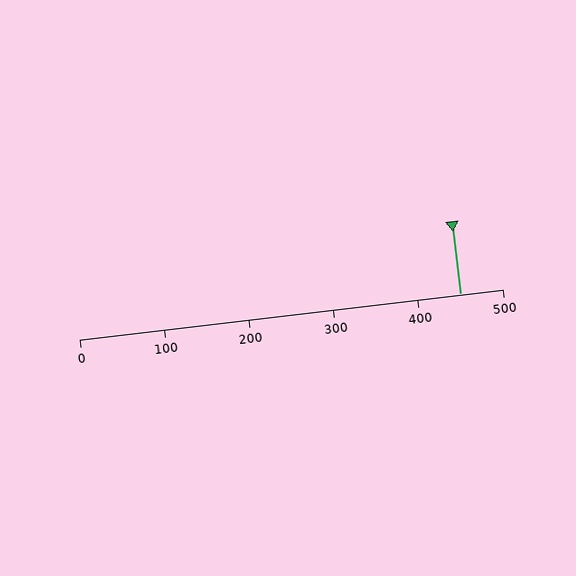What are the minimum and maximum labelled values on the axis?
The axis runs from 0 to 500.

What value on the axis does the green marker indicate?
The marker indicates approximately 450.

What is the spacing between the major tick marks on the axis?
The major ticks are spaced 100 apart.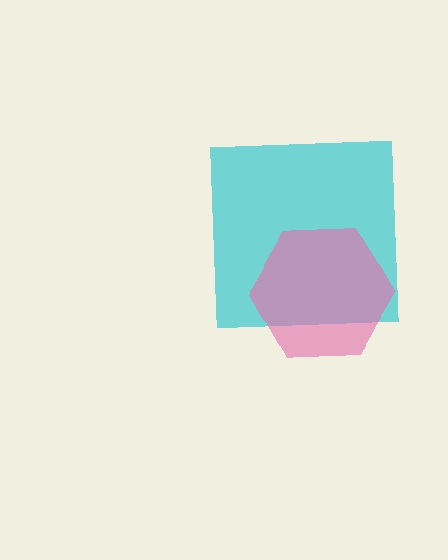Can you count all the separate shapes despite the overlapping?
Yes, there are 2 separate shapes.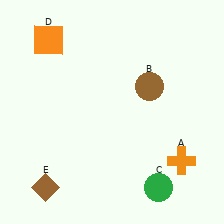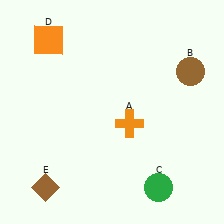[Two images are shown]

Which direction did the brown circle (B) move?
The brown circle (B) moved right.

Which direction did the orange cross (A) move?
The orange cross (A) moved left.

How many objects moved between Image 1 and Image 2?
2 objects moved between the two images.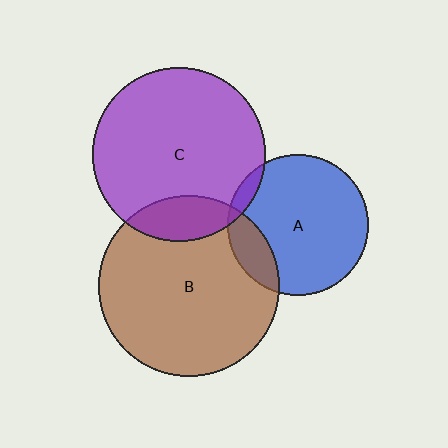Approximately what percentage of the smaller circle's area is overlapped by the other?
Approximately 15%.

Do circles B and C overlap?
Yes.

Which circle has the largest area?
Circle B (brown).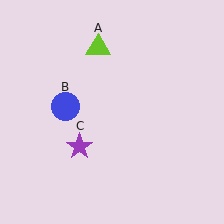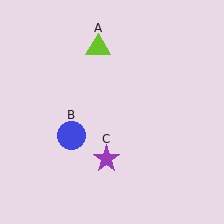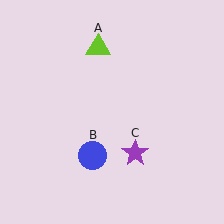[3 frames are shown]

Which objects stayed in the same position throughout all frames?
Lime triangle (object A) remained stationary.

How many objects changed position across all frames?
2 objects changed position: blue circle (object B), purple star (object C).